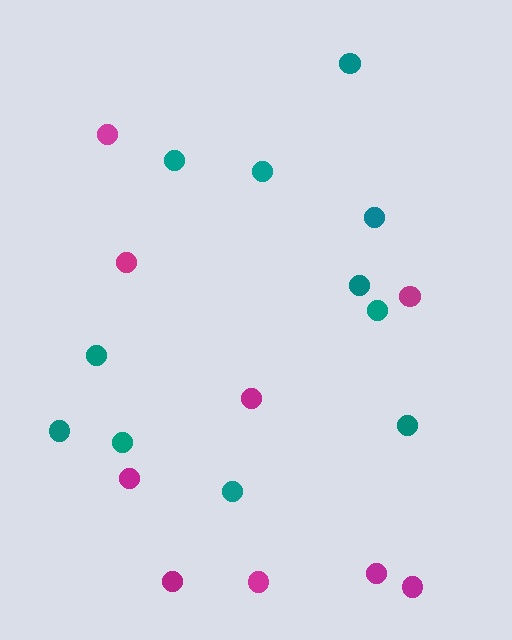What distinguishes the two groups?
There are 2 groups: one group of teal circles (11) and one group of magenta circles (9).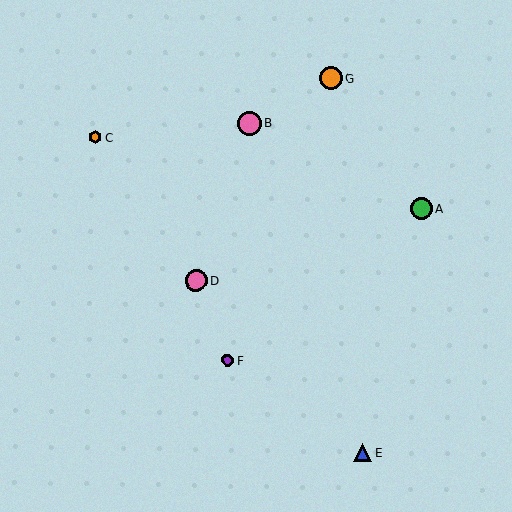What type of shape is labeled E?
Shape E is a blue triangle.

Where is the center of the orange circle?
The center of the orange circle is at (331, 78).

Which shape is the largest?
The pink circle (labeled B) is the largest.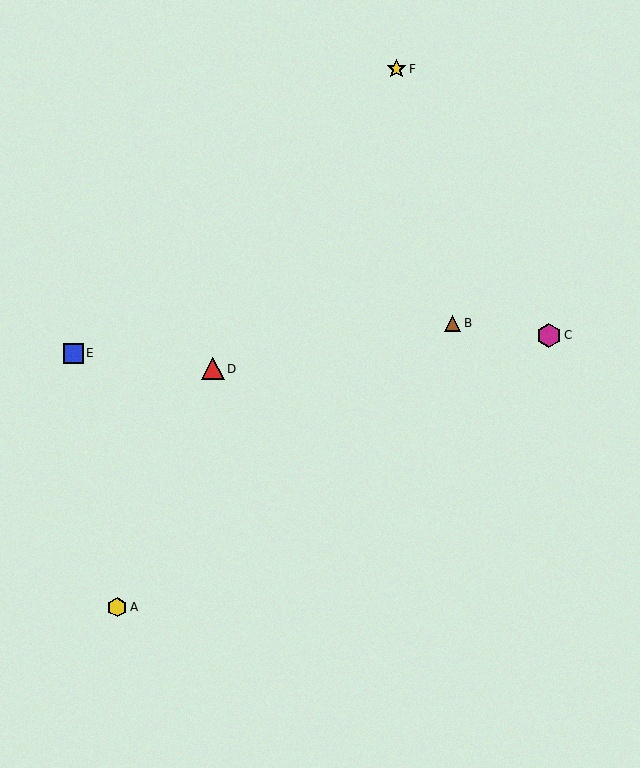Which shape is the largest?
The magenta hexagon (labeled C) is the largest.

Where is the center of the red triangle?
The center of the red triangle is at (213, 369).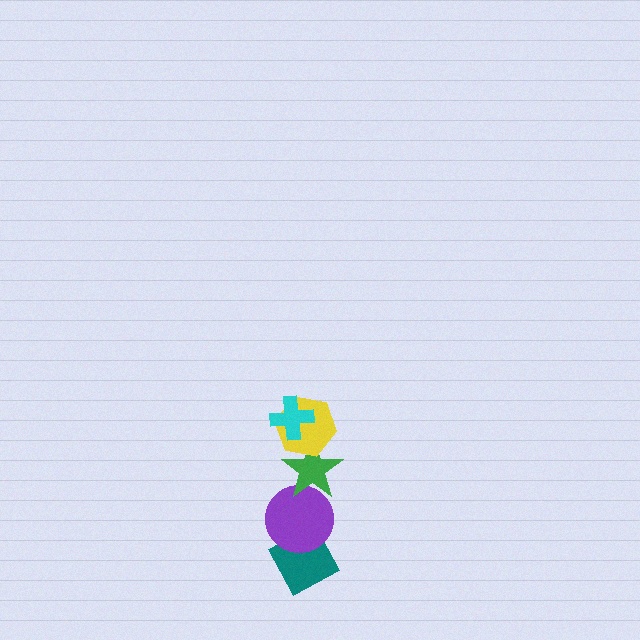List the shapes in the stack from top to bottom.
From top to bottom: the cyan cross, the yellow hexagon, the green star, the purple circle, the teal diamond.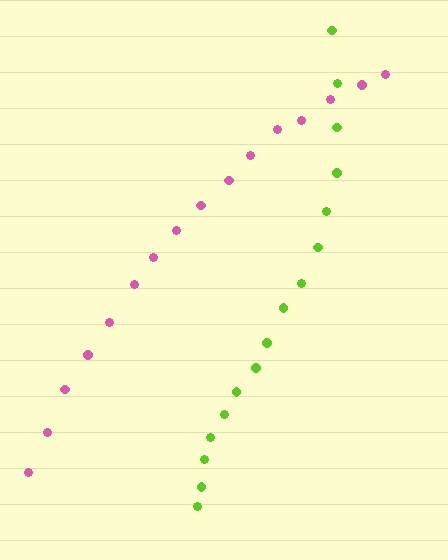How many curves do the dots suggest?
There are 2 distinct paths.